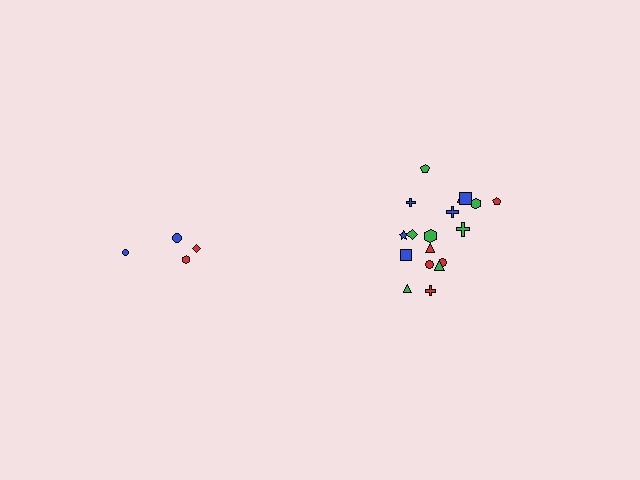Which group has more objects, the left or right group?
The right group.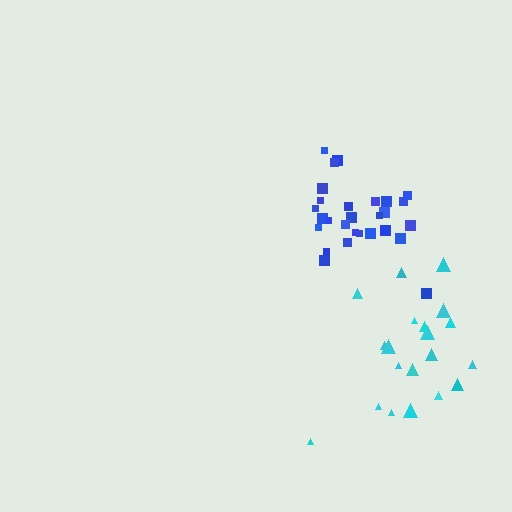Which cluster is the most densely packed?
Blue.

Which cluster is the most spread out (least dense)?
Cyan.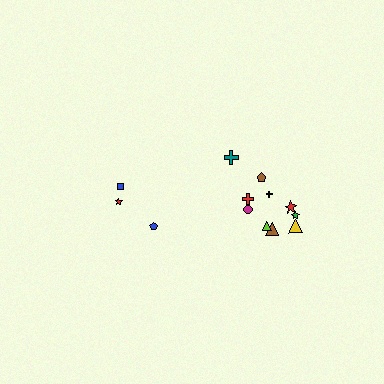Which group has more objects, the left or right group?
The right group.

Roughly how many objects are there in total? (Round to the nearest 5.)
Roughly 15 objects in total.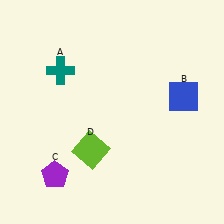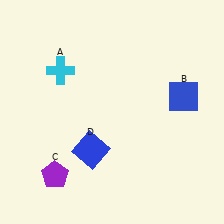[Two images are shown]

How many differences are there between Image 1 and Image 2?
There are 2 differences between the two images.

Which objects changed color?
A changed from teal to cyan. D changed from lime to blue.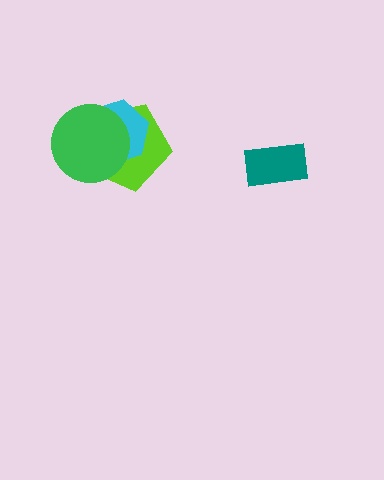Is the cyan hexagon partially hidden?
Yes, it is partially covered by another shape.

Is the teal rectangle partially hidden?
No, no other shape covers it.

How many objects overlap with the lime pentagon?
2 objects overlap with the lime pentagon.